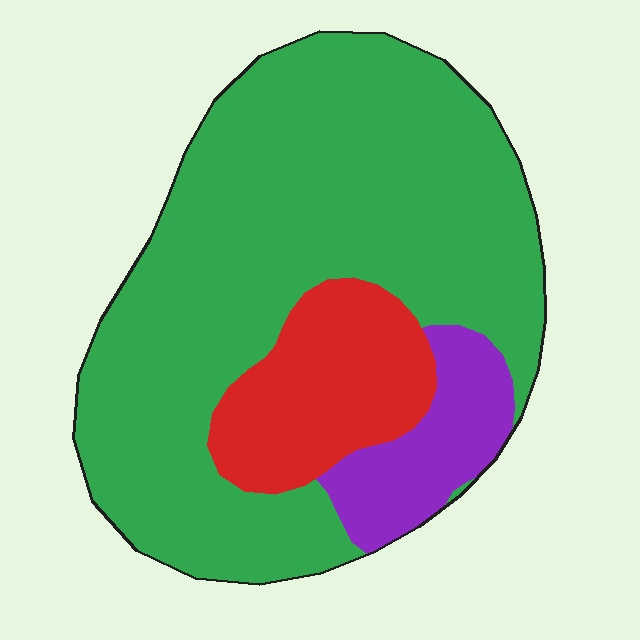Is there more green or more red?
Green.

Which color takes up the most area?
Green, at roughly 70%.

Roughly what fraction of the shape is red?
Red takes up less than a quarter of the shape.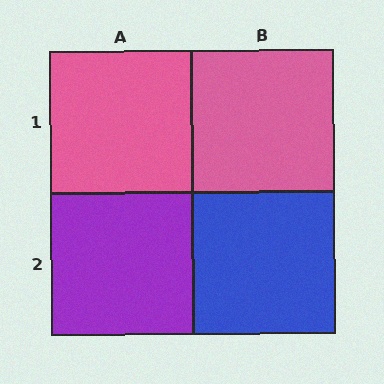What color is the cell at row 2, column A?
Purple.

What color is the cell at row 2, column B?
Blue.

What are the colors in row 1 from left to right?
Pink, pink.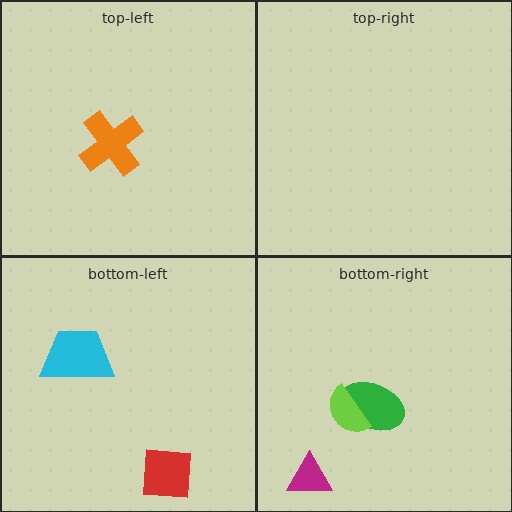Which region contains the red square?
The bottom-left region.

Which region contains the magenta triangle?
The bottom-right region.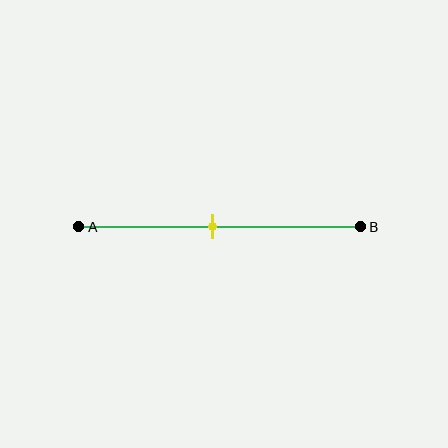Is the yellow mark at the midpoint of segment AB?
Yes, the mark is approximately at the midpoint.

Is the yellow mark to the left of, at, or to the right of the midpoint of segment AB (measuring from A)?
The yellow mark is approximately at the midpoint of segment AB.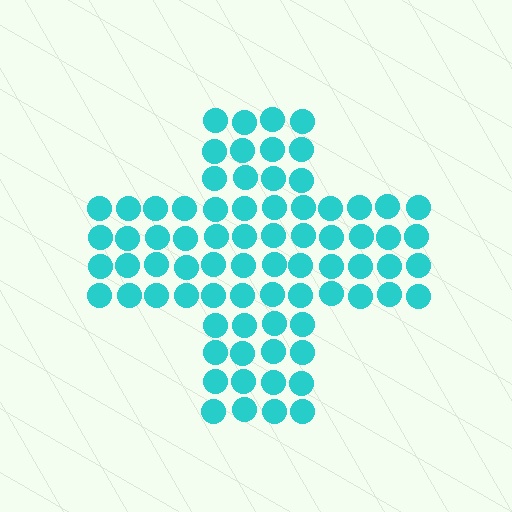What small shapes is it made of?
It is made of small circles.